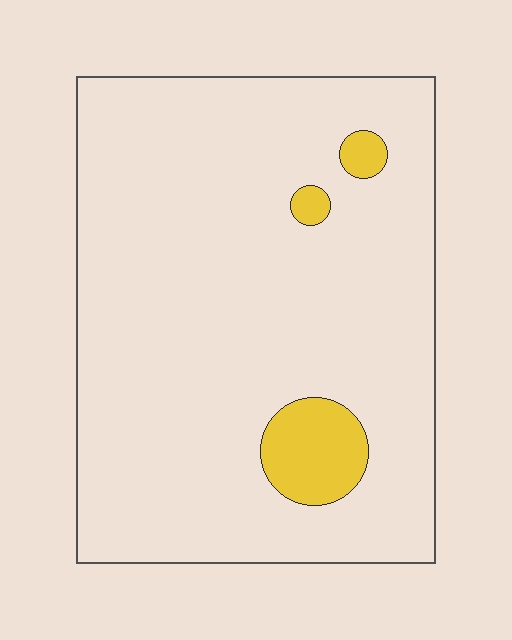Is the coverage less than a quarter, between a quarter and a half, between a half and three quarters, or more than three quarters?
Less than a quarter.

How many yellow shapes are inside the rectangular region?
3.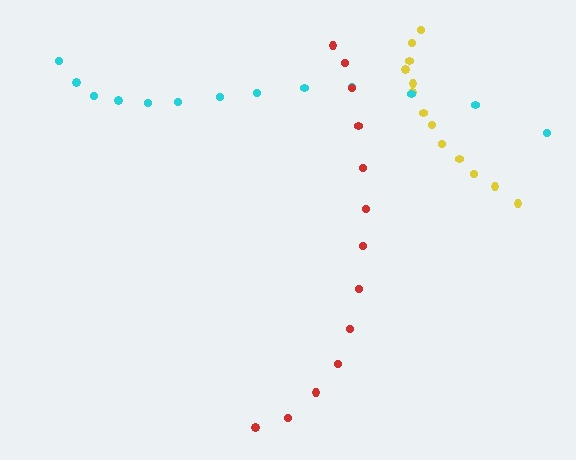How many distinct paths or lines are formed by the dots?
There are 3 distinct paths.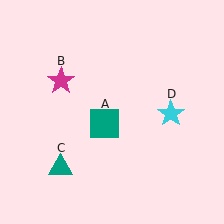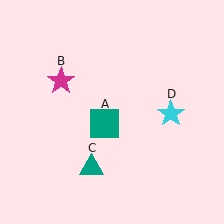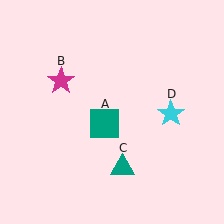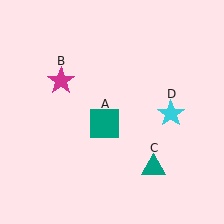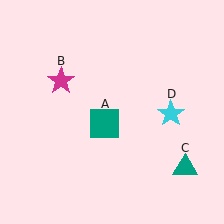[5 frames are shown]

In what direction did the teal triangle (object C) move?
The teal triangle (object C) moved right.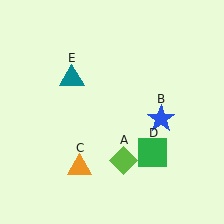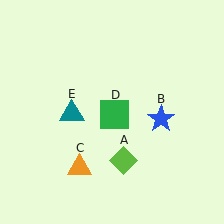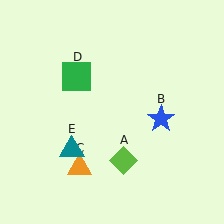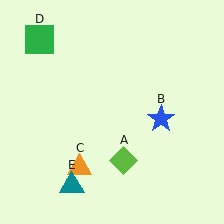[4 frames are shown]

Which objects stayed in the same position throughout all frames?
Lime diamond (object A) and blue star (object B) and orange triangle (object C) remained stationary.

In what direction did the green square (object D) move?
The green square (object D) moved up and to the left.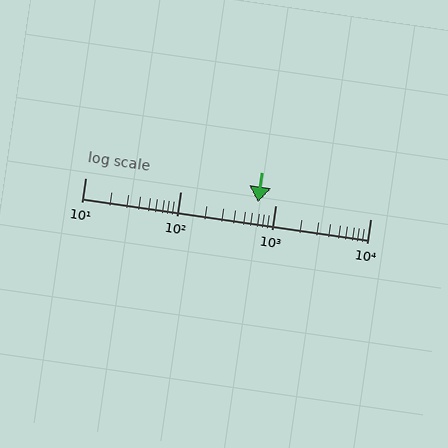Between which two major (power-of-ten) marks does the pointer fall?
The pointer is between 100 and 1000.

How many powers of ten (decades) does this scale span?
The scale spans 3 decades, from 10 to 10000.